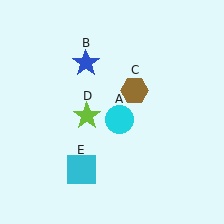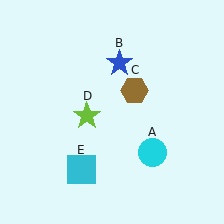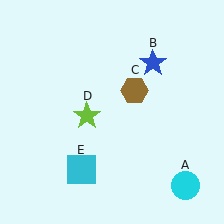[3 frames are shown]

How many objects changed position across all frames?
2 objects changed position: cyan circle (object A), blue star (object B).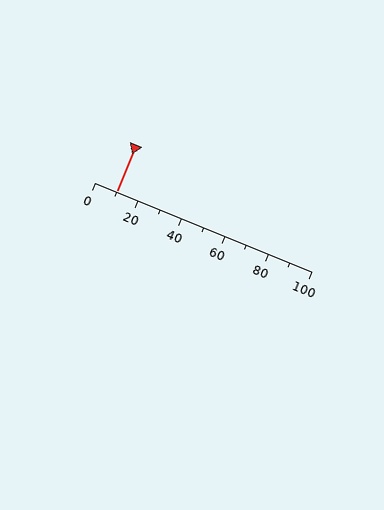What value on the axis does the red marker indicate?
The marker indicates approximately 10.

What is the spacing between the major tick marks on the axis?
The major ticks are spaced 20 apart.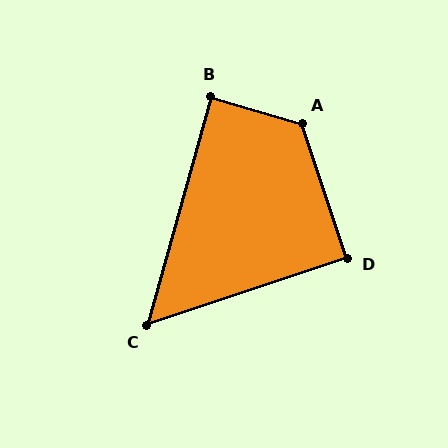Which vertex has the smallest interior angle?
C, at approximately 56 degrees.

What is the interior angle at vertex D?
Approximately 90 degrees (approximately right).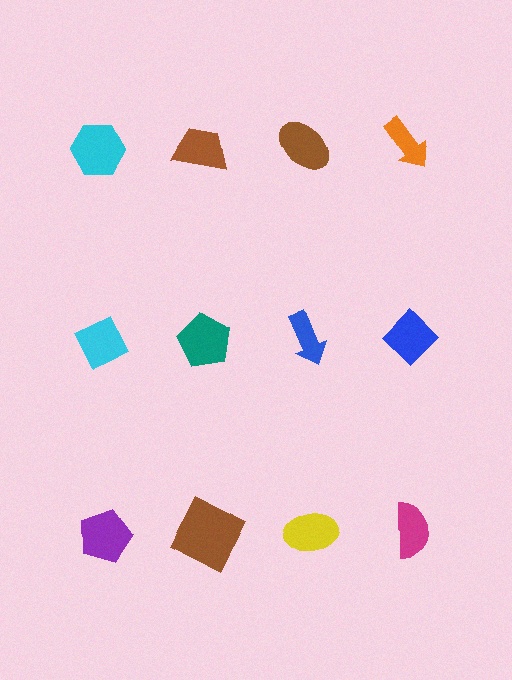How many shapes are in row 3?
4 shapes.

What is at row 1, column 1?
A cyan hexagon.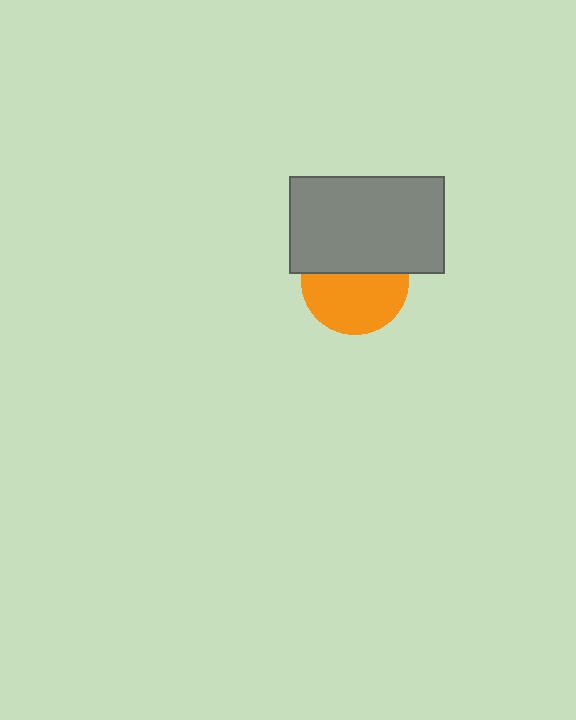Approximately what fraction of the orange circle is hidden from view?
Roughly 41% of the orange circle is hidden behind the gray rectangle.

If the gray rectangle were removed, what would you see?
You would see the complete orange circle.